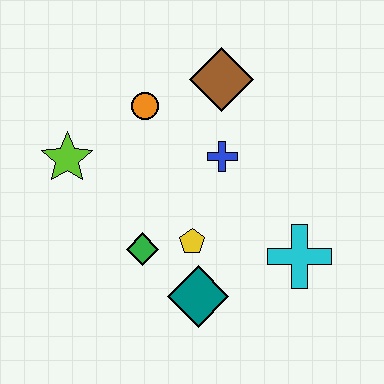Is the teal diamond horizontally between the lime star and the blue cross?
Yes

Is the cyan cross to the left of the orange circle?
No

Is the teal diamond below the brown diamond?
Yes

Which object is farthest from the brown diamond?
The teal diamond is farthest from the brown diamond.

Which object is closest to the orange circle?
The brown diamond is closest to the orange circle.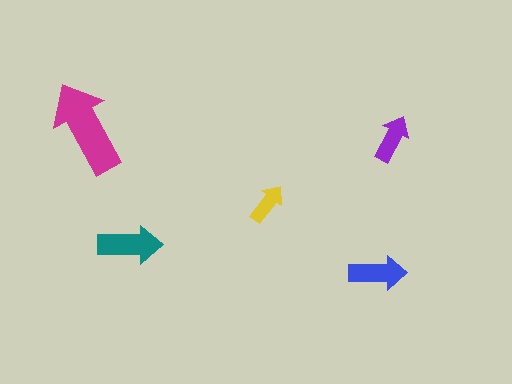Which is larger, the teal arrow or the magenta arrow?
The magenta one.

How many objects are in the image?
There are 5 objects in the image.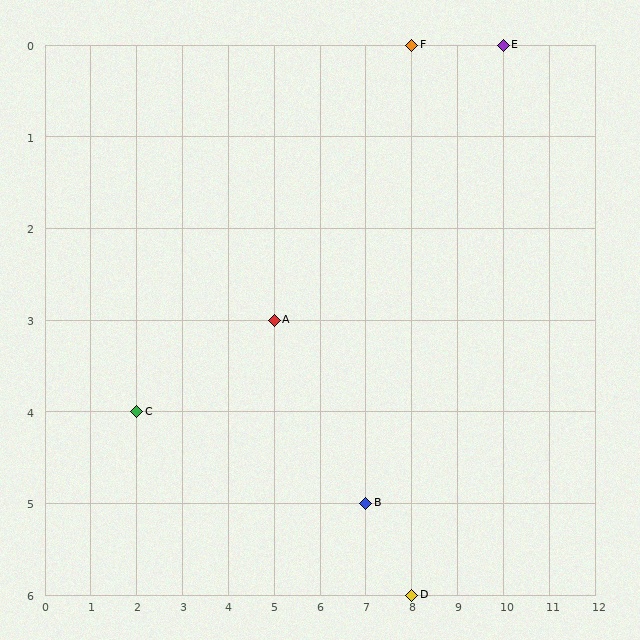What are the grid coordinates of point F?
Point F is at grid coordinates (8, 0).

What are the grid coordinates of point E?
Point E is at grid coordinates (10, 0).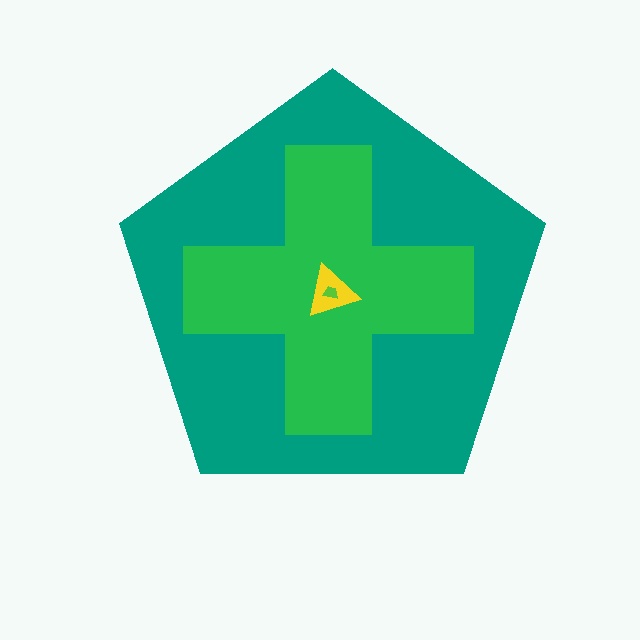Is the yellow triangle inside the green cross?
Yes.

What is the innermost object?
The lime trapezoid.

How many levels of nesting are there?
4.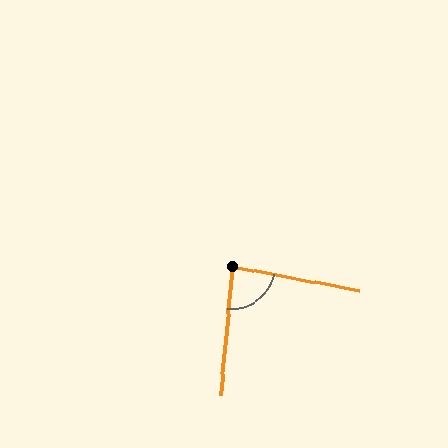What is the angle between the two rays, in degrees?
Approximately 85 degrees.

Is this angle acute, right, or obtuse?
It is acute.